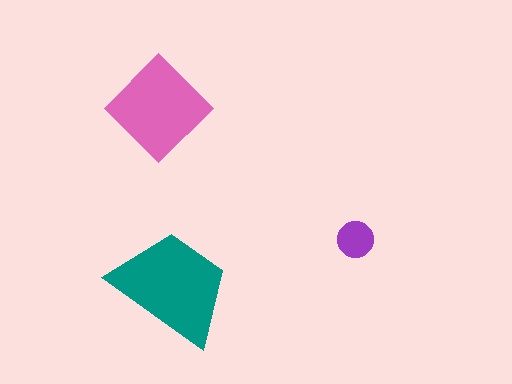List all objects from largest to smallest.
The teal trapezoid, the pink diamond, the purple circle.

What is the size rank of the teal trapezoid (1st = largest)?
1st.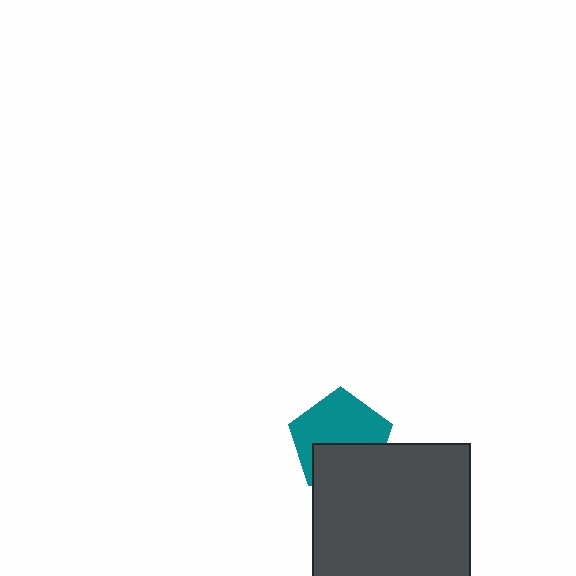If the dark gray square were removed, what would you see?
You would see the complete teal pentagon.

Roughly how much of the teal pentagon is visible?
About half of it is visible (roughly 60%).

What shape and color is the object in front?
The object in front is a dark gray square.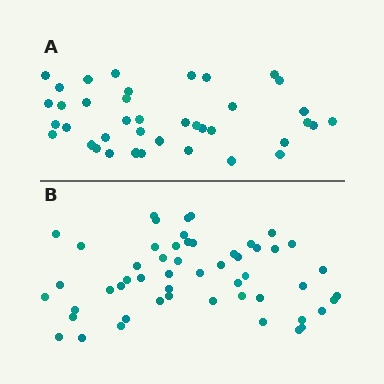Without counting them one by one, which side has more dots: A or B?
Region B (the bottom region) has more dots.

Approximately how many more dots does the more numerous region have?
Region B has approximately 15 more dots than region A.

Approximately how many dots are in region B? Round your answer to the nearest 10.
About 50 dots. (The exact count is 53, which rounds to 50.)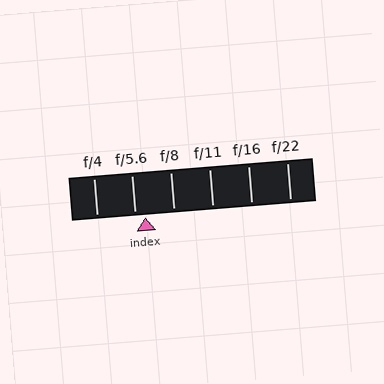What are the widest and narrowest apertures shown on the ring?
The widest aperture shown is f/4 and the narrowest is f/22.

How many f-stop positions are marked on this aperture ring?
There are 6 f-stop positions marked.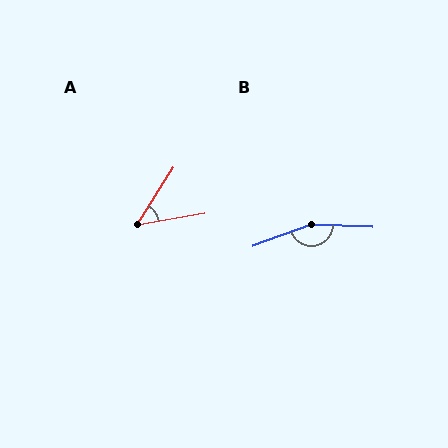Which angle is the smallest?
A, at approximately 48 degrees.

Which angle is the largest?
B, at approximately 157 degrees.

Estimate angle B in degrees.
Approximately 157 degrees.